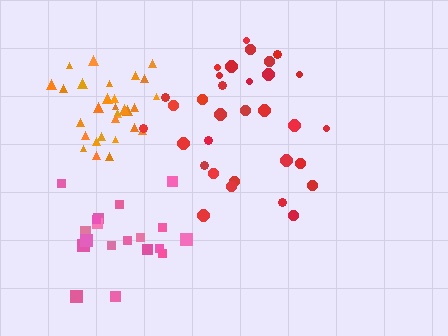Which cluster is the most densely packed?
Orange.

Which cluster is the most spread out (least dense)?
Pink.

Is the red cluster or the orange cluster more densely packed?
Orange.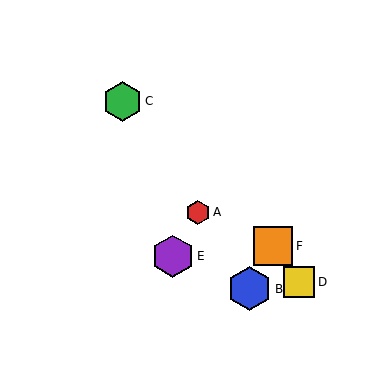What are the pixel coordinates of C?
Object C is at (123, 101).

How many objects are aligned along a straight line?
3 objects (A, B, C) are aligned along a straight line.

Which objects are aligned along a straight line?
Objects A, B, C are aligned along a straight line.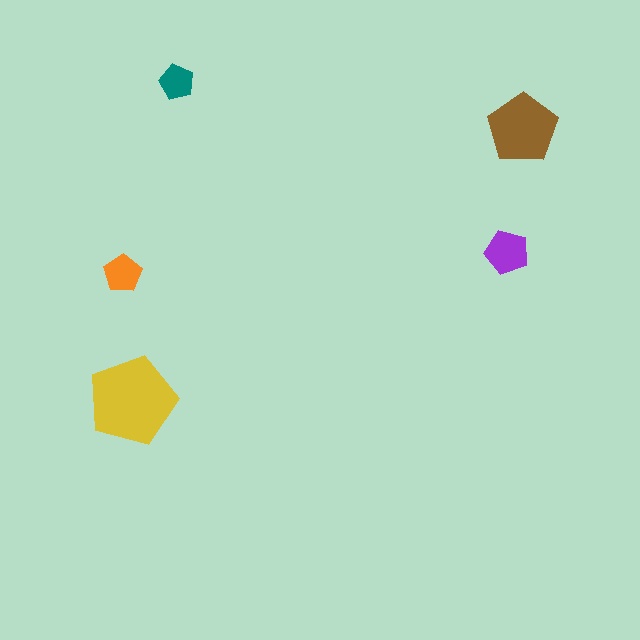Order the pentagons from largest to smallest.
the yellow one, the brown one, the purple one, the orange one, the teal one.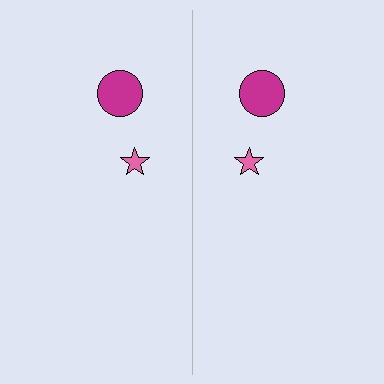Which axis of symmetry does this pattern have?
The pattern has a vertical axis of symmetry running through the center of the image.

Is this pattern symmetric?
Yes, this pattern has bilateral (reflection) symmetry.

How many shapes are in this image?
There are 4 shapes in this image.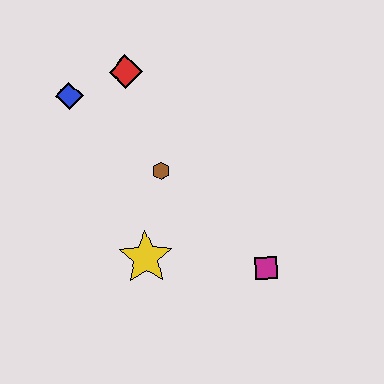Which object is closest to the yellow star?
The brown hexagon is closest to the yellow star.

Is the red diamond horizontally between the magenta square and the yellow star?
No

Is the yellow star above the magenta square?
Yes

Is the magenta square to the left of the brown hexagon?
No